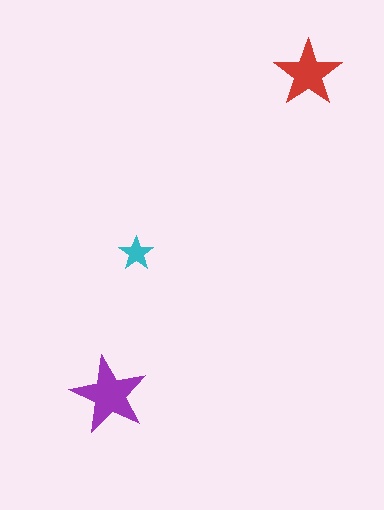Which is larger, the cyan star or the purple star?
The purple one.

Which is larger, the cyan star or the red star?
The red one.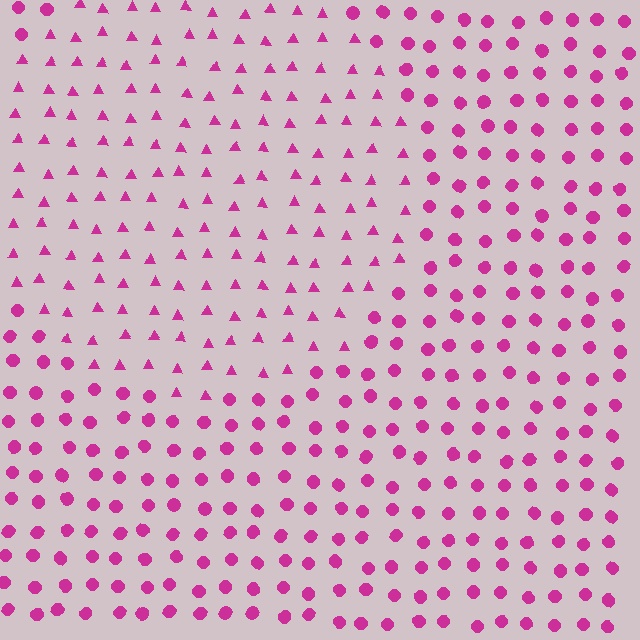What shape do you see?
I see a circle.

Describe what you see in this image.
The image is filled with small magenta elements arranged in a uniform grid. A circle-shaped region contains triangles, while the surrounding area contains circles. The boundary is defined purely by the change in element shape.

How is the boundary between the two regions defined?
The boundary is defined by a change in element shape: triangles inside vs. circles outside. All elements share the same color and spacing.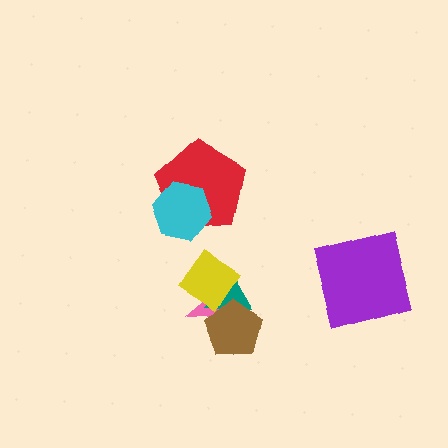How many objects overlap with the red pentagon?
1 object overlaps with the red pentagon.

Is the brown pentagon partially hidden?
Yes, it is partially covered by another shape.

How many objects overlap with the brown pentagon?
3 objects overlap with the brown pentagon.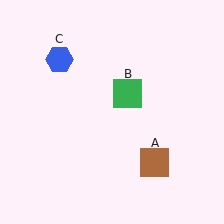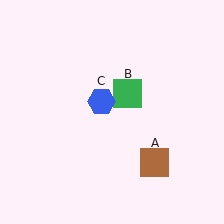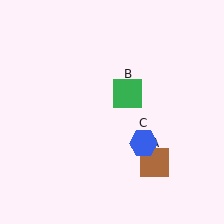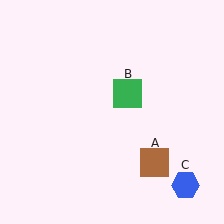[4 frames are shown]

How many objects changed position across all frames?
1 object changed position: blue hexagon (object C).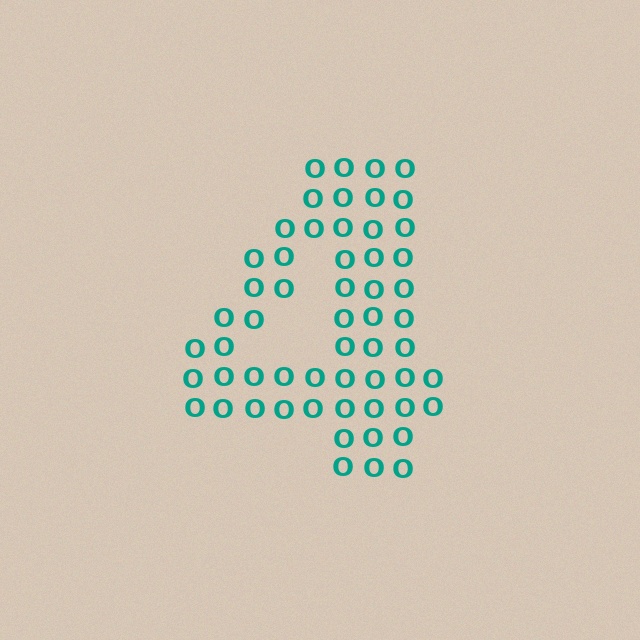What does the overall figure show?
The overall figure shows the digit 4.